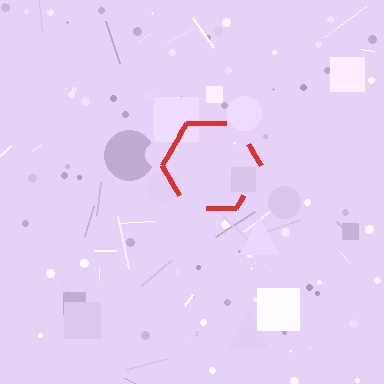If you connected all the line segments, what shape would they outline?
They would outline a hexagon.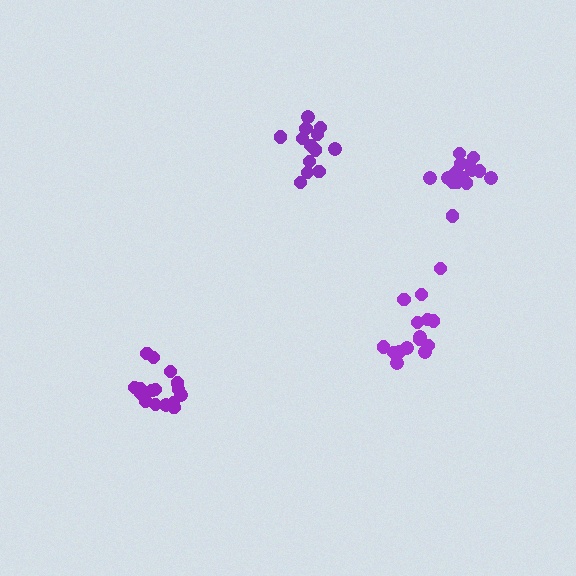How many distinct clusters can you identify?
There are 4 distinct clusters.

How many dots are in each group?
Group 1: 14 dots, Group 2: 15 dots, Group 3: 17 dots, Group 4: 17 dots (63 total).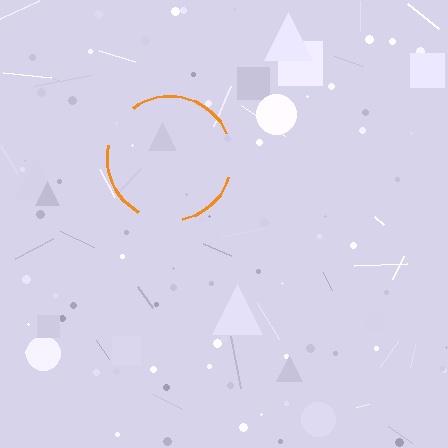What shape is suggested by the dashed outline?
The dashed outline suggests a circle.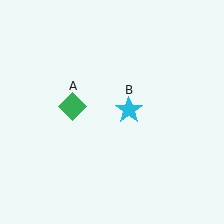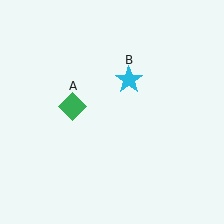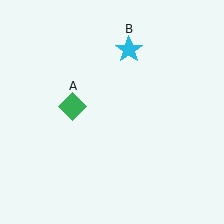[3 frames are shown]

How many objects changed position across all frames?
1 object changed position: cyan star (object B).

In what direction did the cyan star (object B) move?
The cyan star (object B) moved up.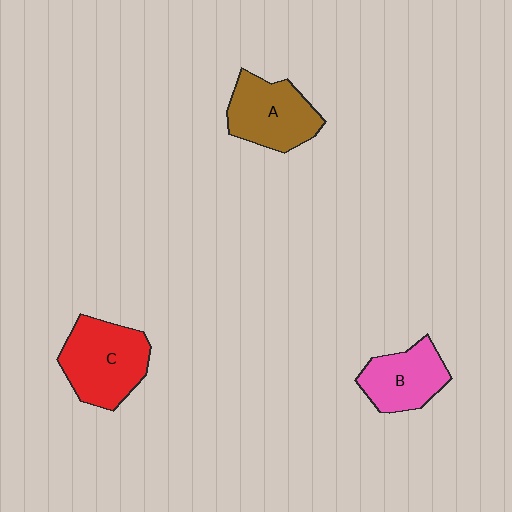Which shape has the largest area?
Shape C (red).